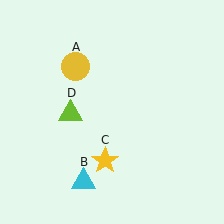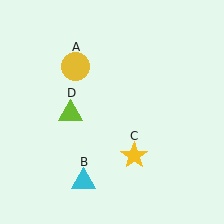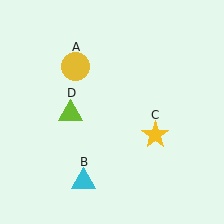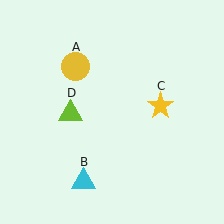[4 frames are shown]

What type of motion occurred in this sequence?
The yellow star (object C) rotated counterclockwise around the center of the scene.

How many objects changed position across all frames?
1 object changed position: yellow star (object C).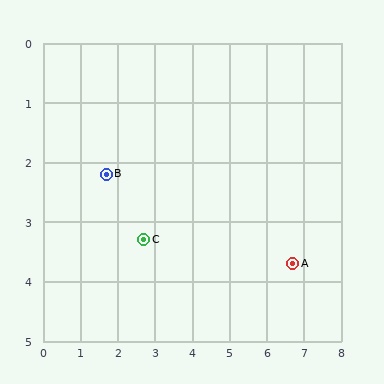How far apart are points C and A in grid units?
Points C and A are about 4.0 grid units apart.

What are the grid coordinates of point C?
Point C is at approximately (2.7, 3.3).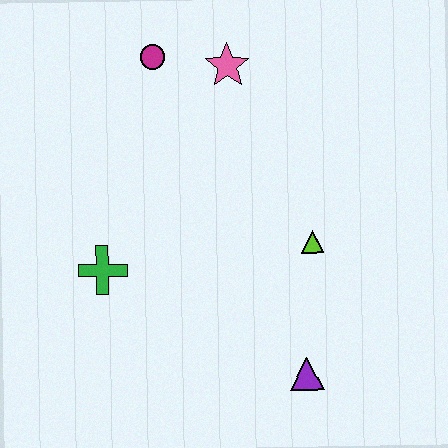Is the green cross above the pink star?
No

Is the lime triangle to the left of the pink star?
No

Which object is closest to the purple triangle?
The lime triangle is closest to the purple triangle.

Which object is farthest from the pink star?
The purple triangle is farthest from the pink star.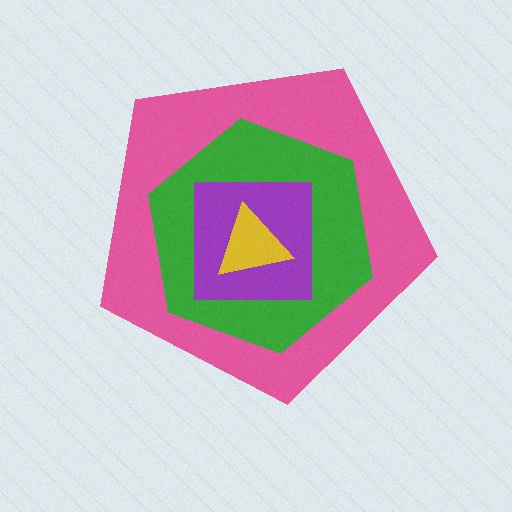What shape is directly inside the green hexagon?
The purple square.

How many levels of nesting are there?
4.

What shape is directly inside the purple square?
The yellow triangle.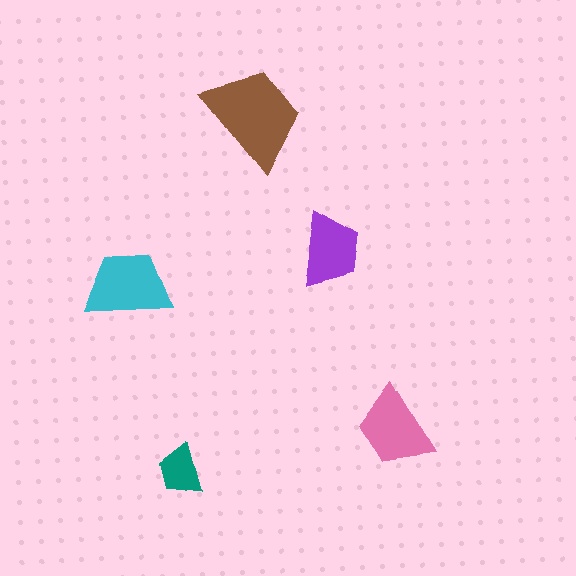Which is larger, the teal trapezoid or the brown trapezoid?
The brown one.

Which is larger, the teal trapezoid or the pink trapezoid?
The pink one.